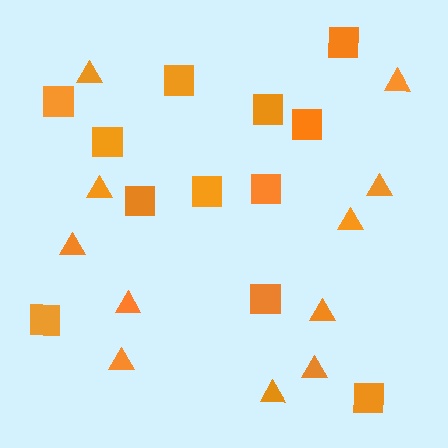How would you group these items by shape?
There are 2 groups: one group of squares (12) and one group of triangles (11).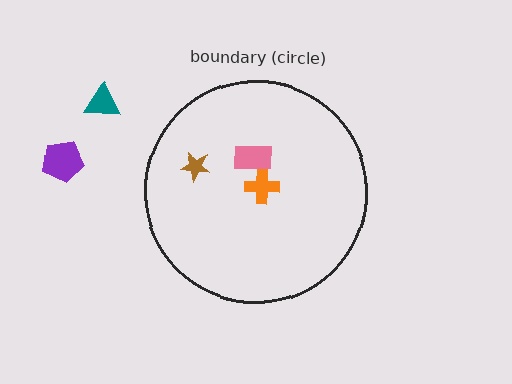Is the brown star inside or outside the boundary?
Inside.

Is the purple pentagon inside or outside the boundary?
Outside.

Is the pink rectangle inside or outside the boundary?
Inside.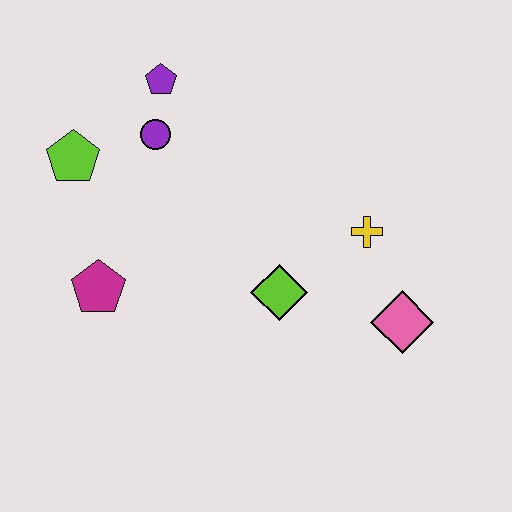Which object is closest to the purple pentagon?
The purple circle is closest to the purple pentagon.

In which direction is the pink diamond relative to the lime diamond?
The pink diamond is to the right of the lime diamond.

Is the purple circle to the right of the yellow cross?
No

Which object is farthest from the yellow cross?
The lime pentagon is farthest from the yellow cross.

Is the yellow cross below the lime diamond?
No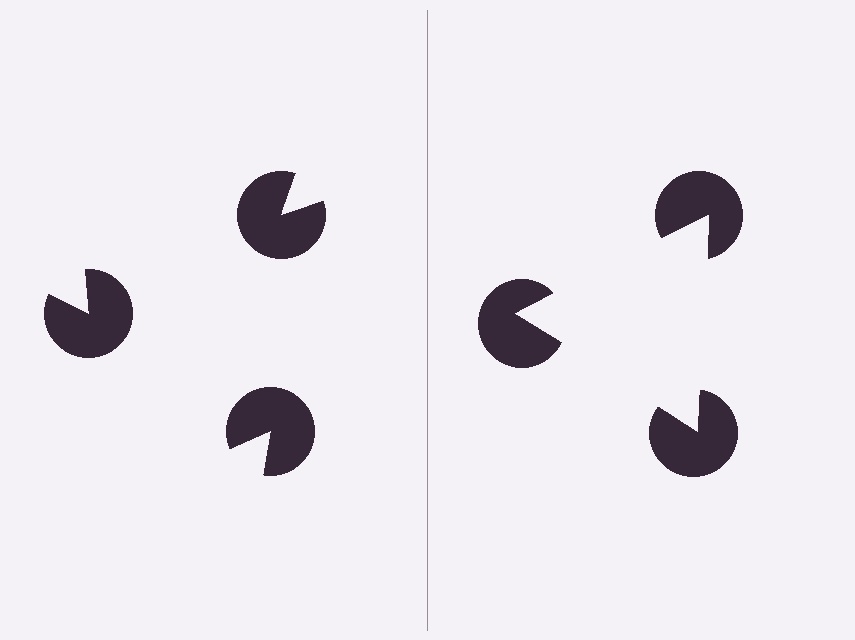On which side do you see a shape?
An illusory triangle appears on the right side. On the left side the wedge cuts are rotated, so no coherent shape forms.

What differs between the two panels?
The pac-man discs are positioned identically on both sides; only the wedge orientations differ. On the right they align to a triangle; on the left they are misaligned.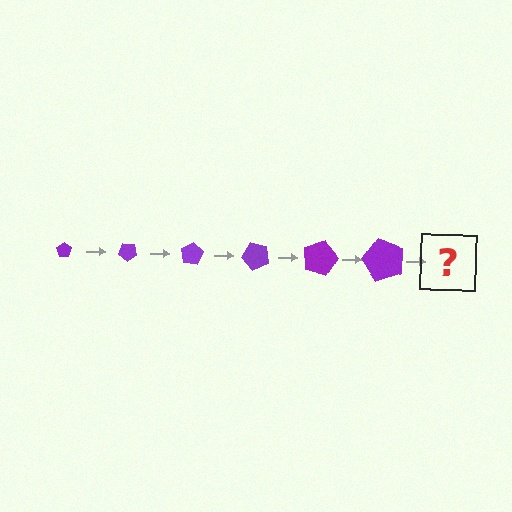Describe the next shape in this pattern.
It should be a pentagon, larger than the previous one and rotated 240 degrees from the start.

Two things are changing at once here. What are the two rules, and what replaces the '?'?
The two rules are that the pentagon grows larger each step and it rotates 40 degrees each step. The '?' should be a pentagon, larger than the previous one and rotated 240 degrees from the start.